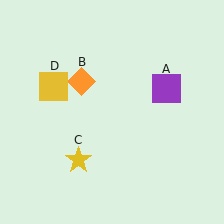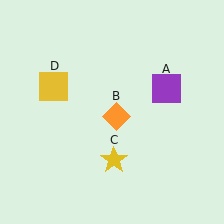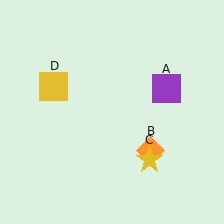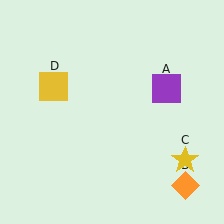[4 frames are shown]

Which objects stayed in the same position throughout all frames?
Purple square (object A) and yellow square (object D) remained stationary.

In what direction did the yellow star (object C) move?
The yellow star (object C) moved right.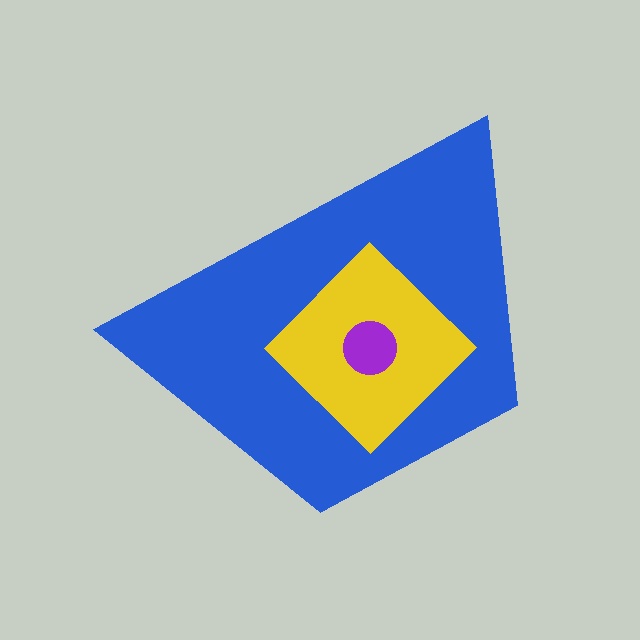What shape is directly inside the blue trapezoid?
The yellow diamond.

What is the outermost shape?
The blue trapezoid.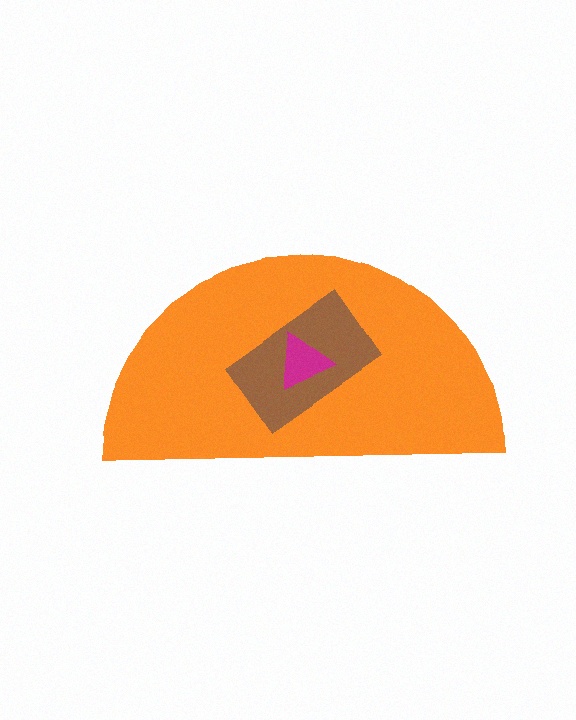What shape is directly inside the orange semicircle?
The brown rectangle.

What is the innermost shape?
The magenta triangle.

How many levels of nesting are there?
3.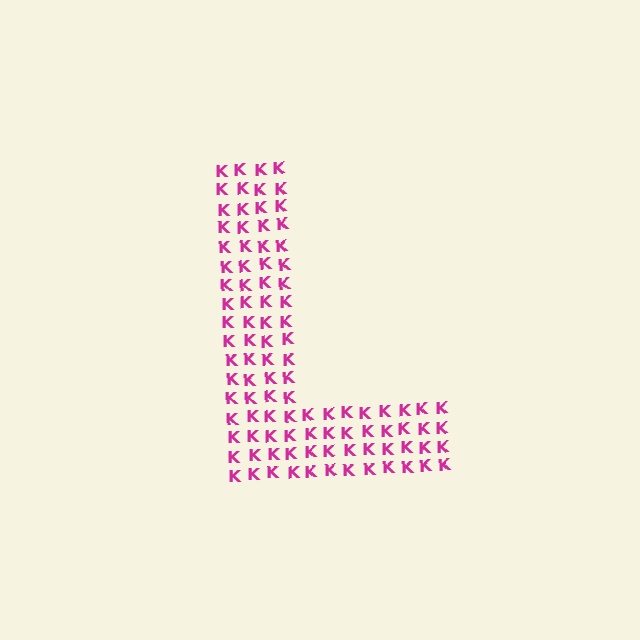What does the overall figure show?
The overall figure shows the letter L.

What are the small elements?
The small elements are letter K's.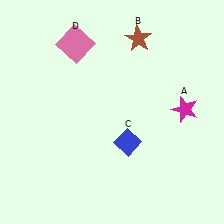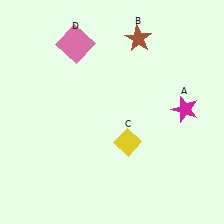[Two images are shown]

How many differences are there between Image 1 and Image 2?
There is 1 difference between the two images.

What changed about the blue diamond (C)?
In Image 1, C is blue. In Image 2, it changed to yellow.